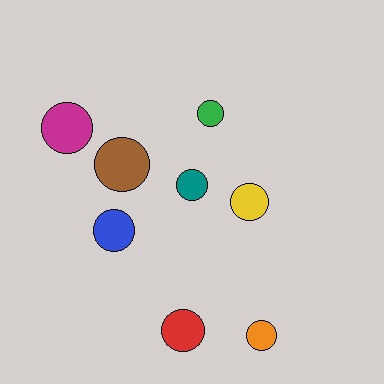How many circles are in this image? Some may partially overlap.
There are 8 circles.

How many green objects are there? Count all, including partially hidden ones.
There is 1 green object.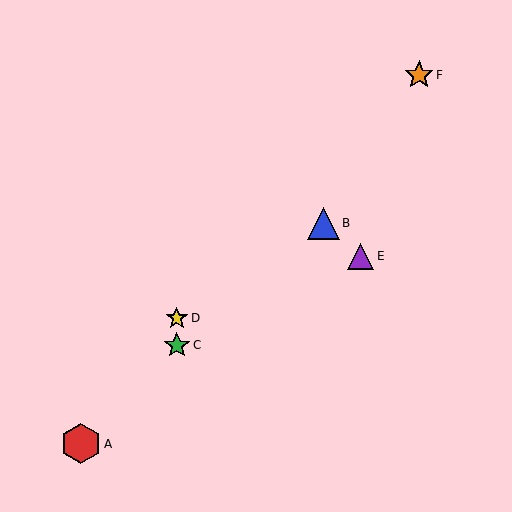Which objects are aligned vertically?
Objects C, D are aligned vertically.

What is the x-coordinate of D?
Object D is at x≈177.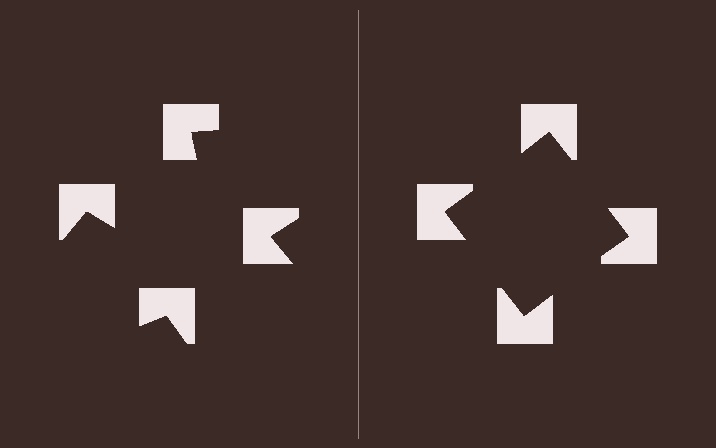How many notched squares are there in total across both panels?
8 — 4 on each side.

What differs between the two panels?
The notched squares are positioned identically on both sides; only the wedge orientations differ. On the right they align to a square; on the left they are misaligned.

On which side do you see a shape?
An illusory square appears on the right side. On the left side the wedge cuts are rotated, so no coherent shape forms.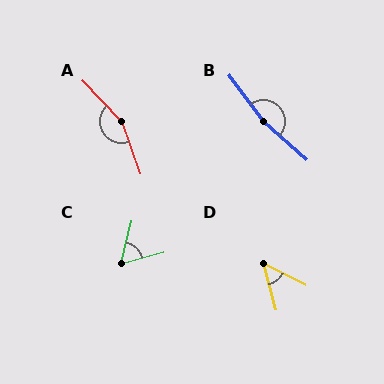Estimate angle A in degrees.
Approximately 156 degrees.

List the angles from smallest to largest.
D (48°), C (62°), A (156°), B (168°).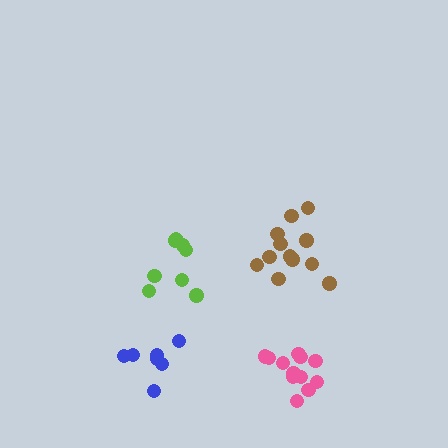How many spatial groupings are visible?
There are 4 spatial groupings.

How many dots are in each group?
Group 1: 9 dots, Group 2: 12 dots, Group 3: 12 dots, Group 4: 7 dots (40 total).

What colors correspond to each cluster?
The clusters are colored: lime, brown, pink, blue.